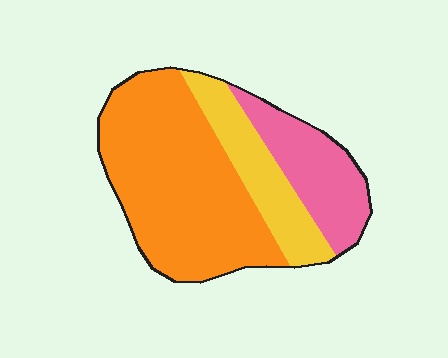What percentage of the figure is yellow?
Yellow takes up about one fifth (1/5) of the figure.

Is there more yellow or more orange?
Orange.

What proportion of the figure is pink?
Pink covers around 20% of the figure.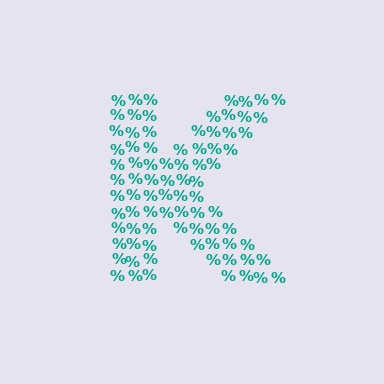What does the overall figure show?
The overall figure shows the letter K.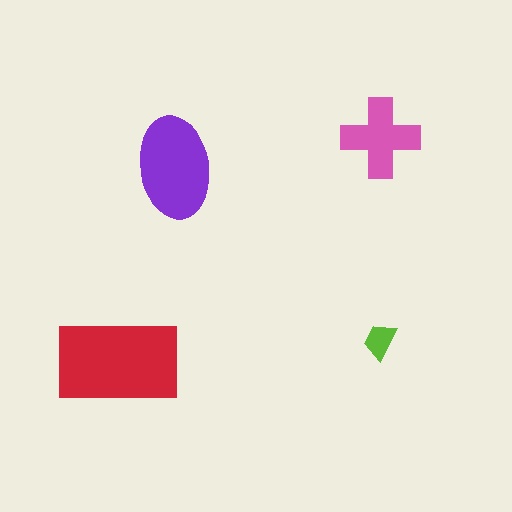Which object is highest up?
The pink cross is topmost.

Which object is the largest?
The red rectangle.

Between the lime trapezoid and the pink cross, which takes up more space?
The pink cross.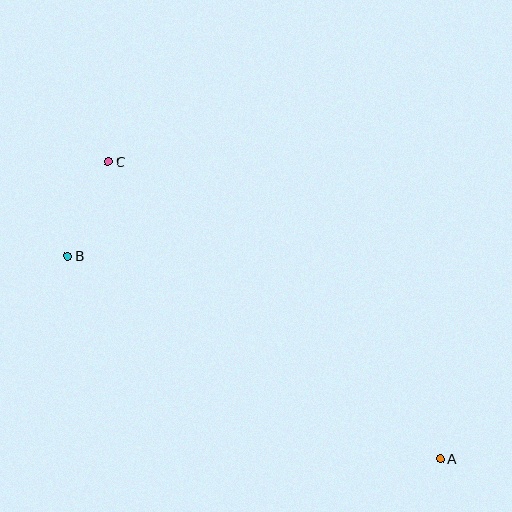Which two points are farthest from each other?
Points A and C are farthest from each other.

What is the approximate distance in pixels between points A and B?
The distance between A and B is approximately 424 pixels.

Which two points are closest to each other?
Points B and C are closest to each other.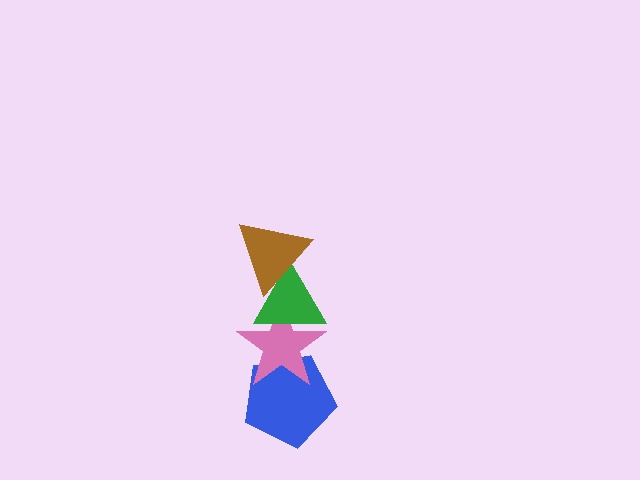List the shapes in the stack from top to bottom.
From top to bottom: the brown triangle, the green triangle, the pink star, the blue pentagon.